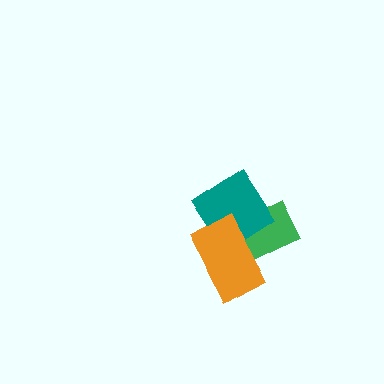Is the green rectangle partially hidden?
Yes, it is partially covered by another shape.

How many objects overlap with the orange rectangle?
2 objects overlap with the orange rectangle.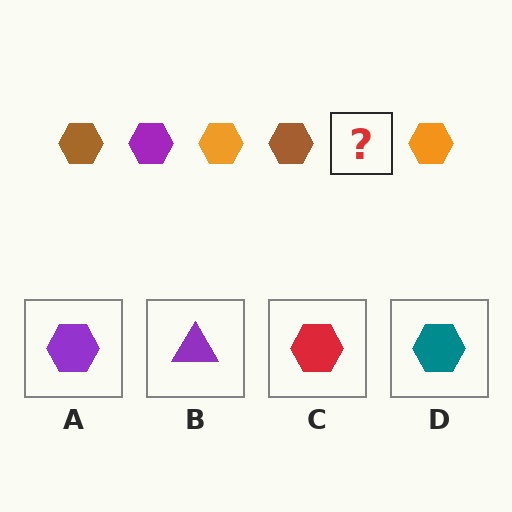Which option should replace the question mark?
Option A.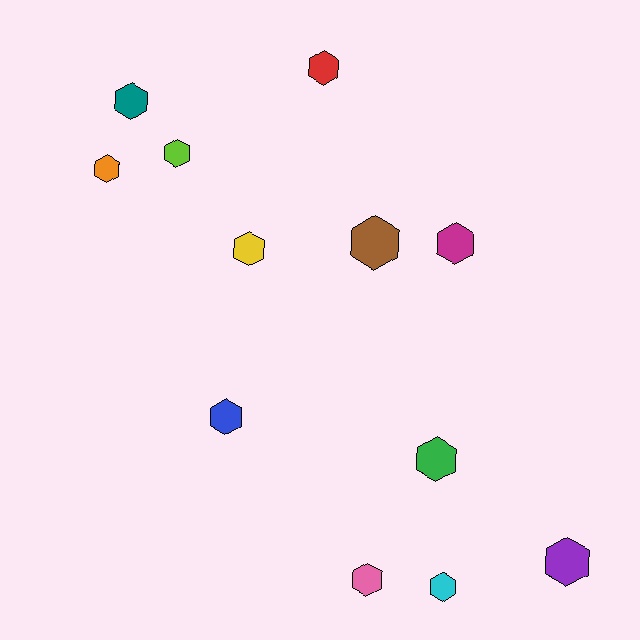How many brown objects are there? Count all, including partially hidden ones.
There is 1 brown object.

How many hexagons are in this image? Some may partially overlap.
There are 12 hexagons.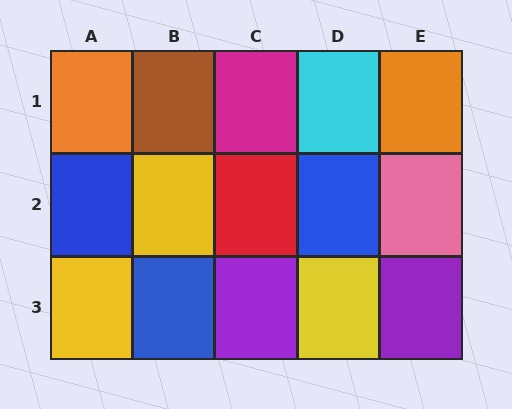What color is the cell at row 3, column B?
Blue.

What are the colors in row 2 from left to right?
Blue, yellow, red, blue, pink.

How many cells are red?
1 cell is red.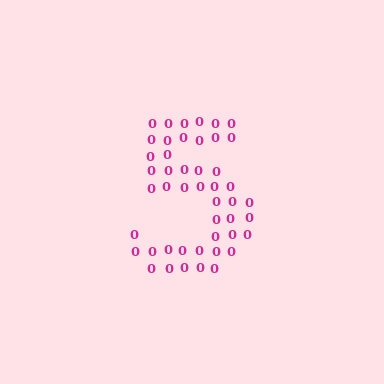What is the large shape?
The large shape is the digit 5.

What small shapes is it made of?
It is made of small digit 0's.